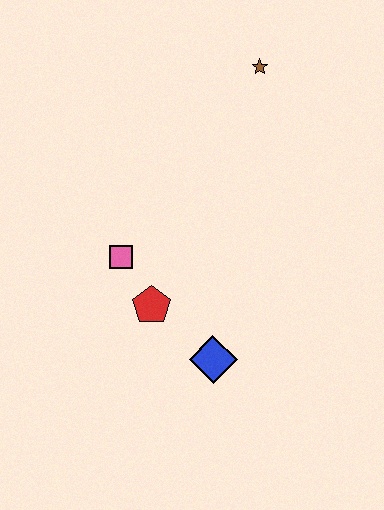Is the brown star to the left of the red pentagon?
No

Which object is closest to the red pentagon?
The pink square is closest to the red pentagon.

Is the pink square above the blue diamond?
Yes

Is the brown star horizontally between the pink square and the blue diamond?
No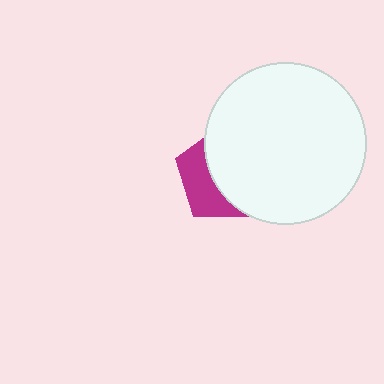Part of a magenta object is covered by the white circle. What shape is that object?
It is a pentagon.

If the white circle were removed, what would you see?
You would see the complete magenta pentagon.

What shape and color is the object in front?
The object in front is a white circle.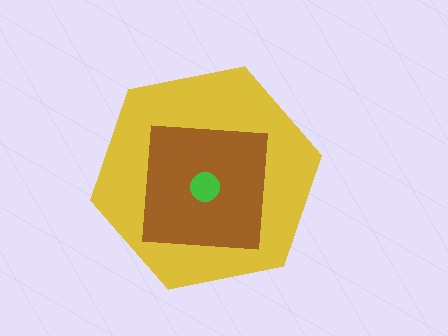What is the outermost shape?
The yellow hexagon.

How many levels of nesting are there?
3.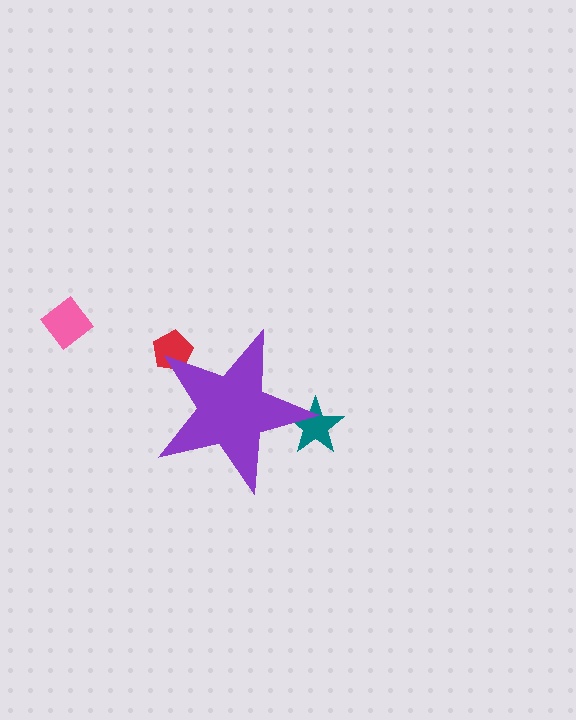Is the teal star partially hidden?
Yes, the teal star is partially hidden behind the purple star.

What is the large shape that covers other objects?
A purple star.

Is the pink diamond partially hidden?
No, the pink diamond is fully visible.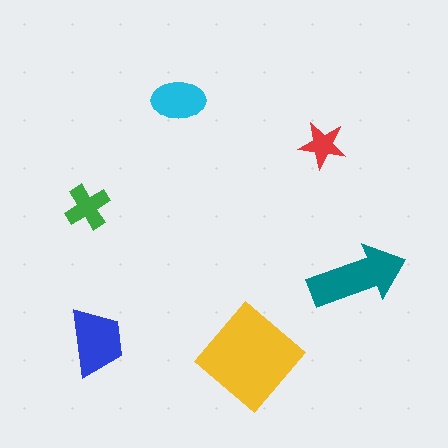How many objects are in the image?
There are 6 objects in the image.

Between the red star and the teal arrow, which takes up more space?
The teal arrow.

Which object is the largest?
The yellow diamond.